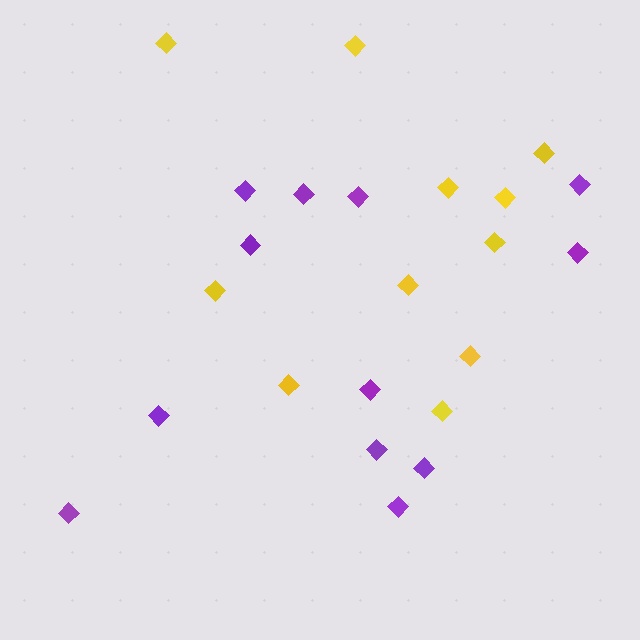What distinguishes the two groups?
There are 2 groups: one group of purple diamonds (12) and one group of yellow diamonds (11).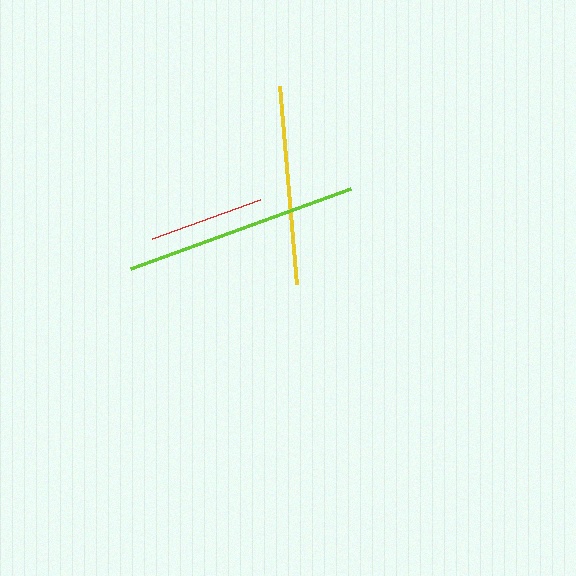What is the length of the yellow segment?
The yellow segment is approximately 199 pixels long.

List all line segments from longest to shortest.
From longest to shortest: lime, yellow, red.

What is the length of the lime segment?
The lime segment is approximately 234 pixels long.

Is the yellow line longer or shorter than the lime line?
The lime line is longer than the yellow line.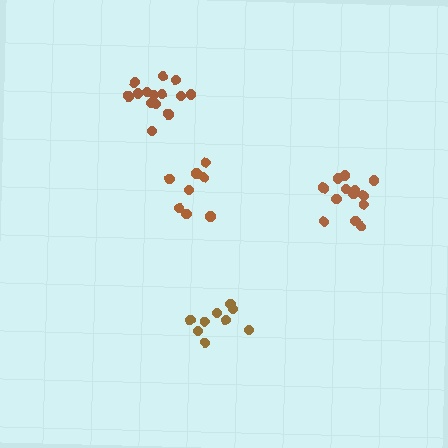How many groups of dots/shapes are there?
There are 4 groups.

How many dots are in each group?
Group 1: 9 dots, Group 2: 14 dots, Group 3: 13 dots, Group 4: 8 dots (44 total).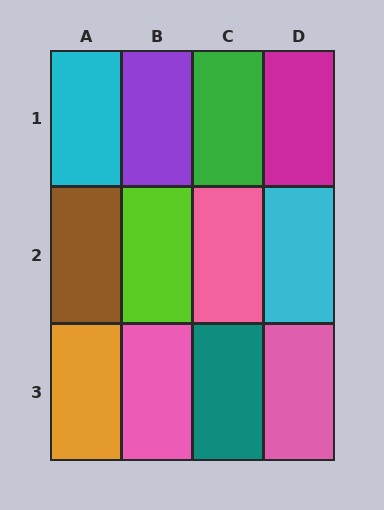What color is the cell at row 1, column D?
Magenta.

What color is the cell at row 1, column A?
Cyan.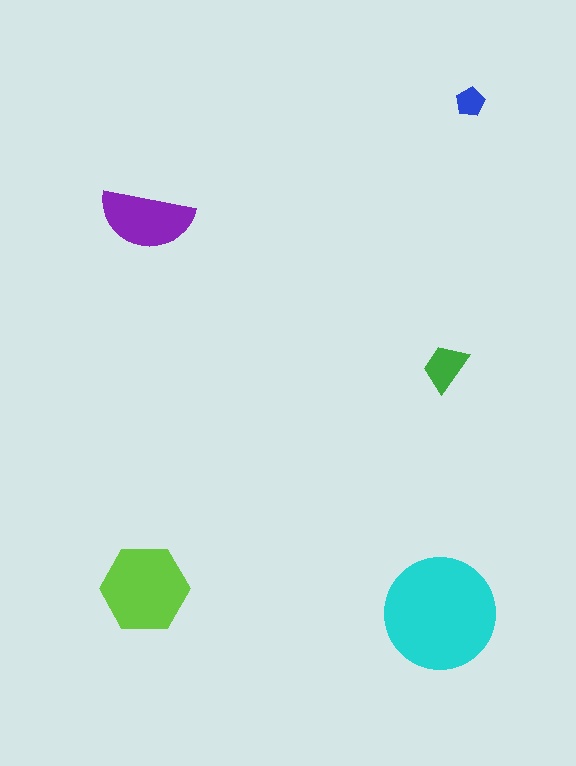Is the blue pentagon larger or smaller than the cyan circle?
Smaller.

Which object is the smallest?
The blue pentagon.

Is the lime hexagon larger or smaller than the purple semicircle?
Larger.